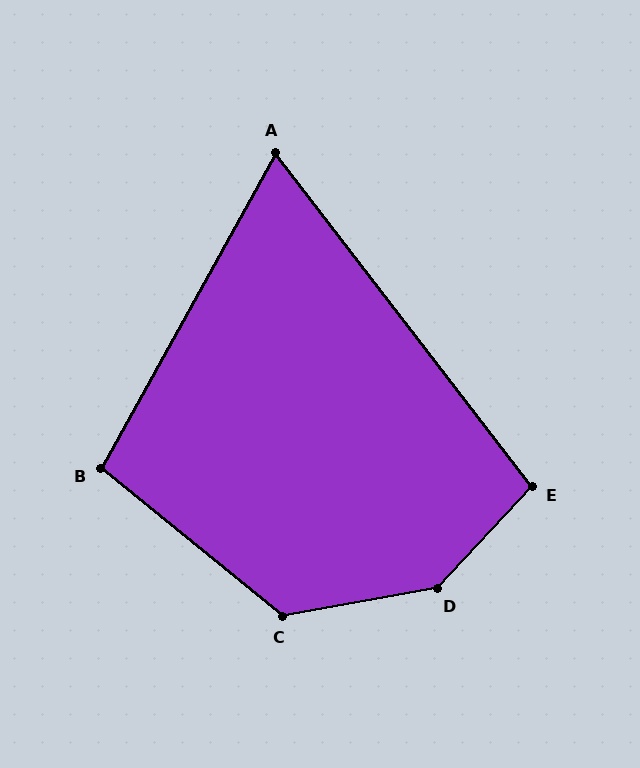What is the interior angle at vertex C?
Approximately 131 degrees (obtuse).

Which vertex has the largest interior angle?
D, at approximately 143 degrees.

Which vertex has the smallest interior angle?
A, at approximately 67 degrees.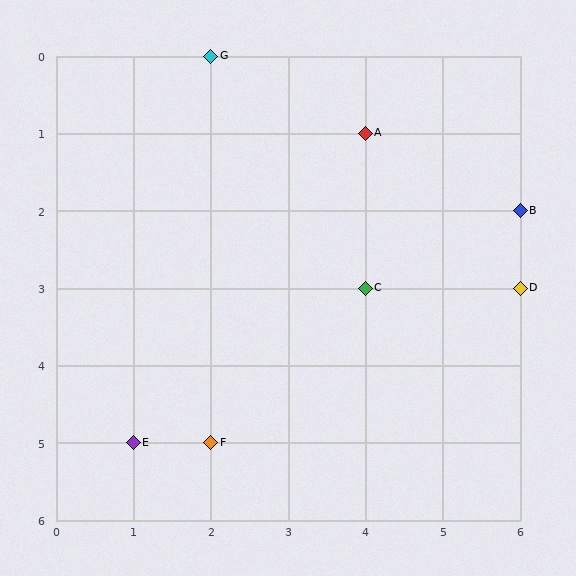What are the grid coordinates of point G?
Point G is at grid coordinates (2, 0).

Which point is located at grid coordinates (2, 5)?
Point F is at (2, 5).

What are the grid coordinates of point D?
Point D is at grid coordinates (6, 3).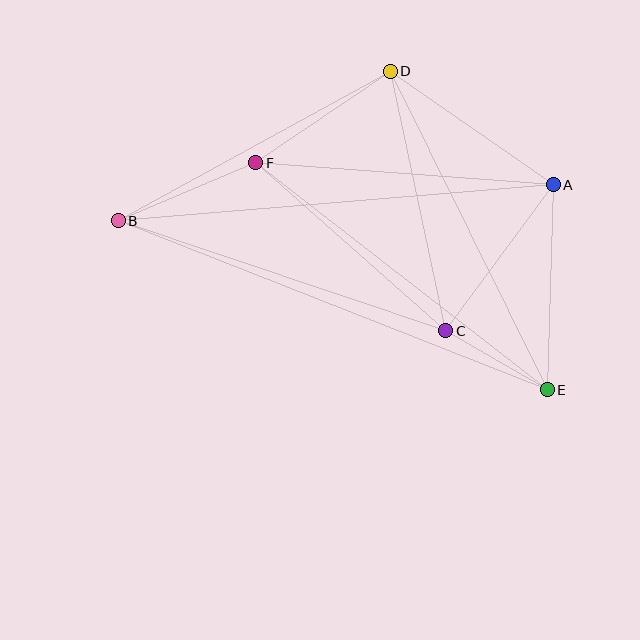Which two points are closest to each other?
Points C and E are closest to each other.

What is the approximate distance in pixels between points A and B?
The distance between A and B is approximately 437 pixels.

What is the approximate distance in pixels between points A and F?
The distance between A and F is approximately 298 pixels.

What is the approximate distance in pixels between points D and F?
The distance between D and F is approximately 163 pixels.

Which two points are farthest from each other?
Points B and E are farthest from each other.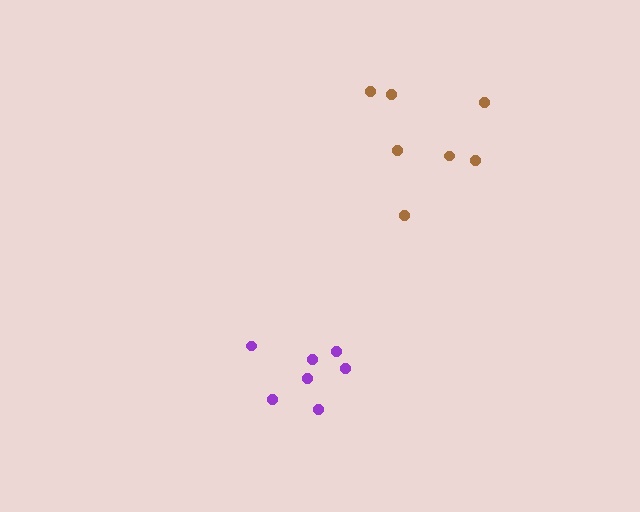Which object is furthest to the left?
The purple cluster is leftmost.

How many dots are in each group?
Group 1: 7 dots, Group 2: 7 dots (14 total).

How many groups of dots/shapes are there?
There are 2 groups.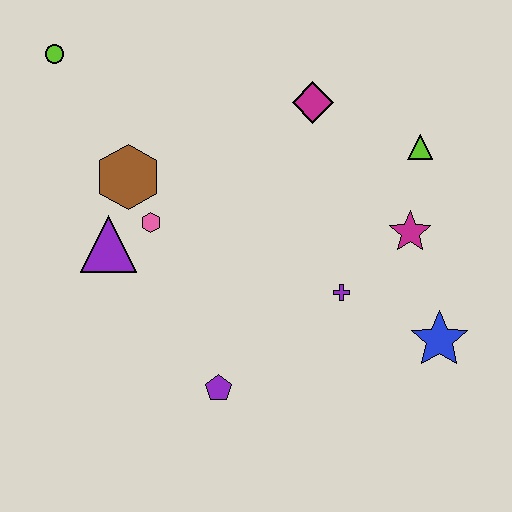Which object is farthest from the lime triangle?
The lime circle is farthest from the lime triangle.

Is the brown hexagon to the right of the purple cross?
No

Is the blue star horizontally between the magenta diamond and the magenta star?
No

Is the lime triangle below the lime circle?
Yes